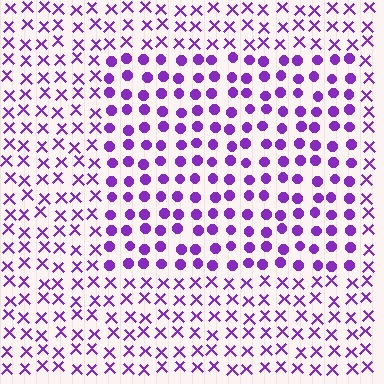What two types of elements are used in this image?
The image uses circles inside the rectangle region and X marks outside it.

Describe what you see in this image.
The image is filled with small purple elements arranged in a uniform grid. A rectangle-shaped region contains circles, while the surrounding area contains X marks. The boundary is defined purely by the change in element shape.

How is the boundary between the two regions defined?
The boundary is defined by a change in element shape: circles inside vs. X marks outside. All elements share the same color and spacing.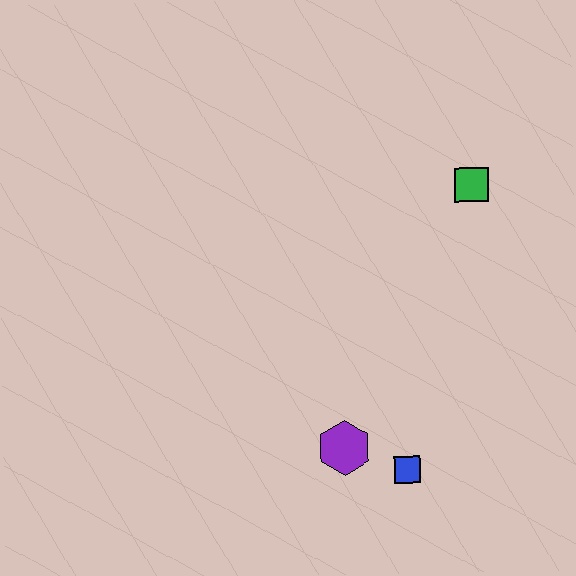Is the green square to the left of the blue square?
No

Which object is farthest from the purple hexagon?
The green square is farthest from the purple hexagon.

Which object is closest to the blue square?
The purple hexagon is closest to the blue square.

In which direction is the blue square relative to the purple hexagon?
The blue square is to the right of the purple hexagon.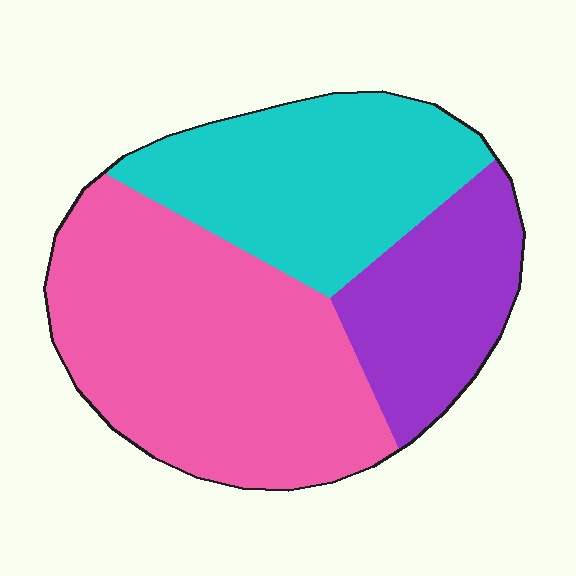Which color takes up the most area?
Pink, at roughly 50%.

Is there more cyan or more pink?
Pink.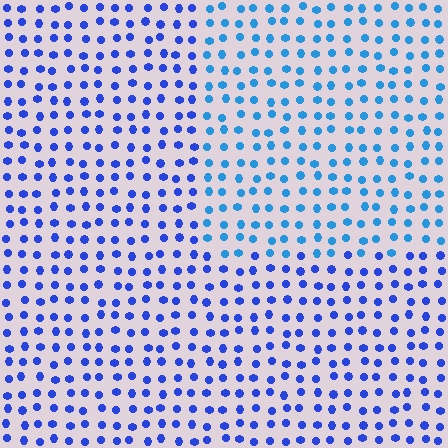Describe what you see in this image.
The image is filled with small blue elements in a uniform arrangement. A rectangle-shaped region is visible where the elements are tinted to a slightly different hue, forming a subtle color boundary.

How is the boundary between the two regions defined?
The boundary is defined purely by a slight shift in hue (about 27 degrees). Spacing, size, and orientation are identical on both sides.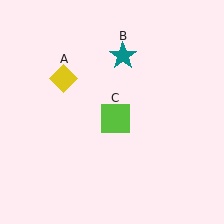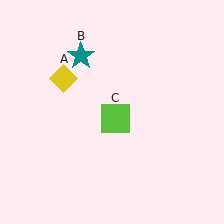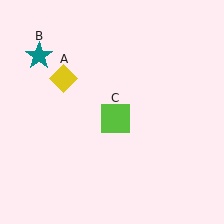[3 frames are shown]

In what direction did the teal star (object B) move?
The teal star (object B) moved left.